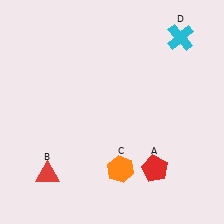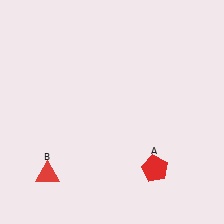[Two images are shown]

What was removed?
The orange hexagon (C), the cyan cross (D) were removed in Image 2.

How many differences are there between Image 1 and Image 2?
There are 2 differences between the two images.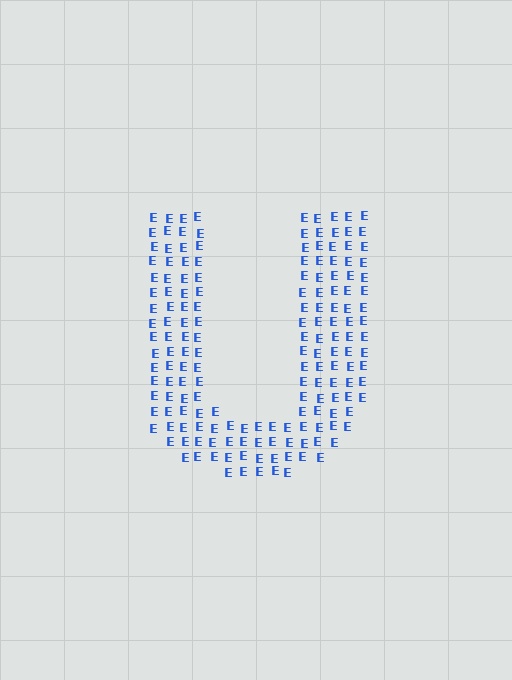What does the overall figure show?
The overall figure shows the letter U.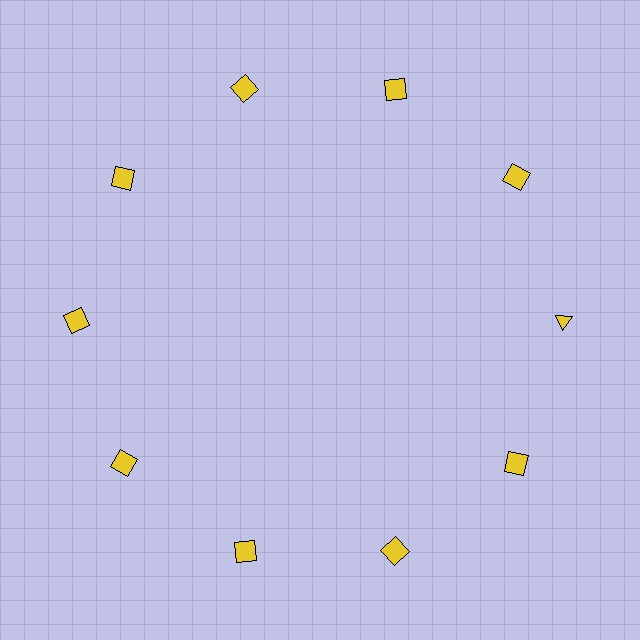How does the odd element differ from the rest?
It has a different shape: triangle instead of square.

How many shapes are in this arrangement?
There are 10 shapes arranged in a ring pattern.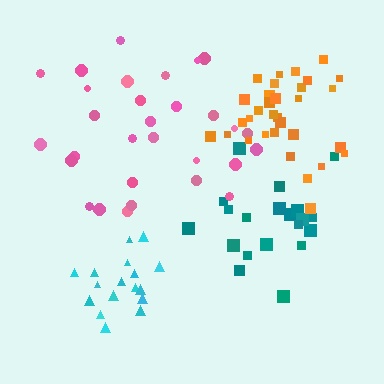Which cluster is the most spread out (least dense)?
Pink.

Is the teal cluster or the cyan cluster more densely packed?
Cyan.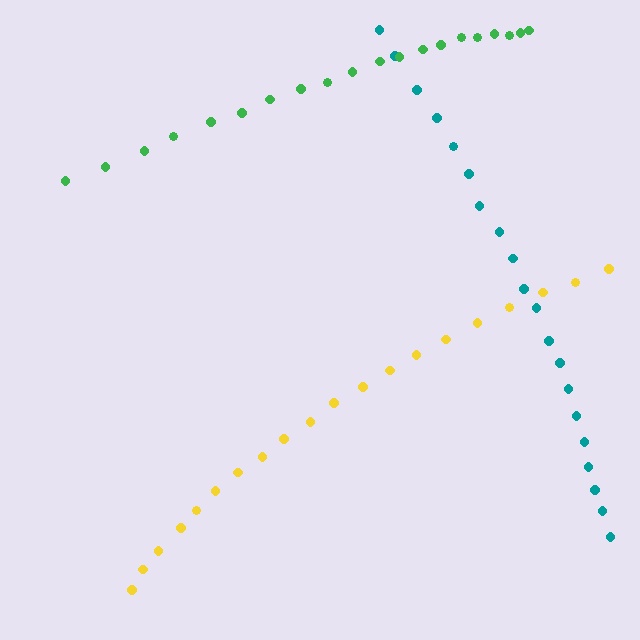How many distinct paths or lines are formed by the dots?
There are 3 distinct paths.